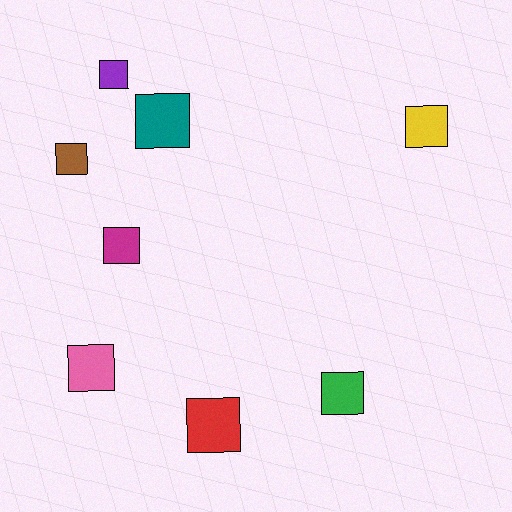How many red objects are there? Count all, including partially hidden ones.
There is 1 red object.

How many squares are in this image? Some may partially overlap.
There are 8 squares.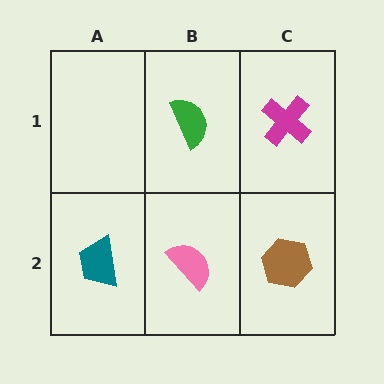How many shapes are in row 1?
2 shapes.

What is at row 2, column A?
A teal trapezoid.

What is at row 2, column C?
A brown hexagon.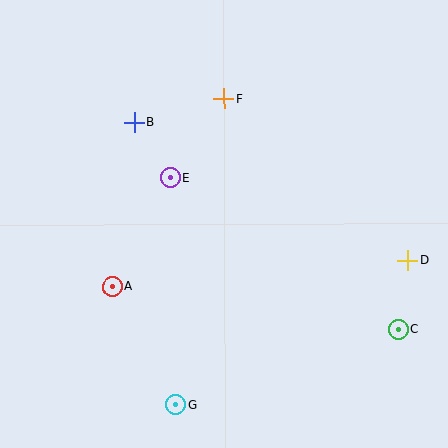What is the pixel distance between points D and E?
The distance between D and E is 252 pixels.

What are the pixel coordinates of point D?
Point D is at (408, 260).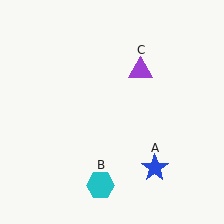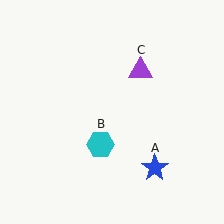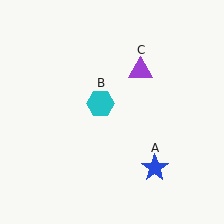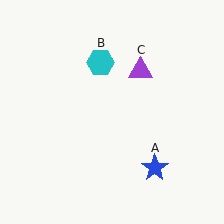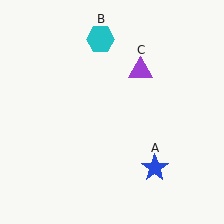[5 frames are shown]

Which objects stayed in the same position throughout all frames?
Blue star (object A) and purple triangle (object C) remained stationary.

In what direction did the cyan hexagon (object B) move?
The cyan hexagon (object B) moved up.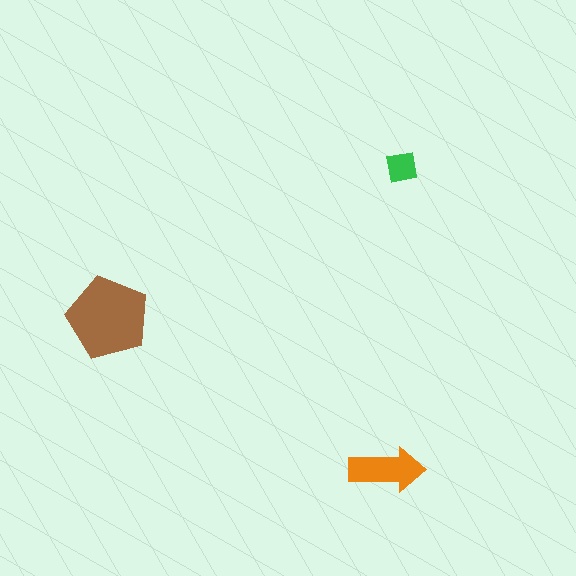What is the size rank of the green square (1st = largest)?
3rd.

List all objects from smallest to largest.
The green square, the orange arrow, the brown pentagon.